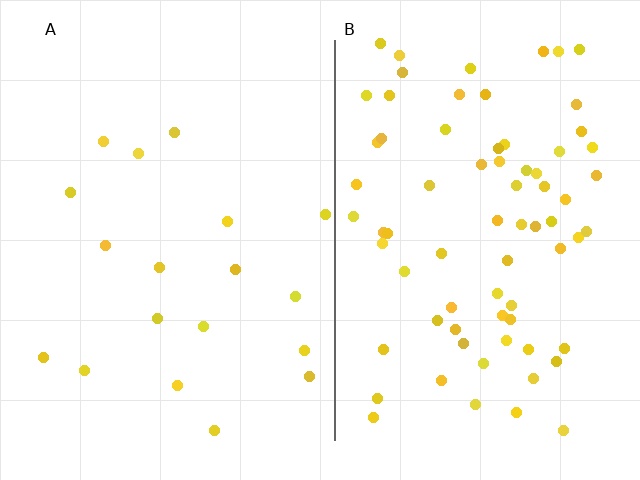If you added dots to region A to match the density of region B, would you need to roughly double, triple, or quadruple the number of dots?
Approximately quadruple.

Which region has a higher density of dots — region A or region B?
B (the right).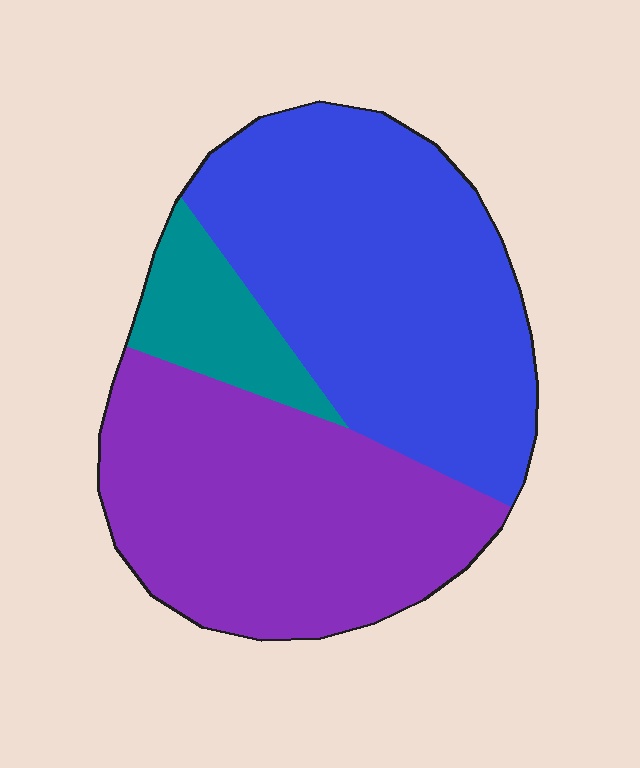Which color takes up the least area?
Teal, at roughly 10%.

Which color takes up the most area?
Blue, at roughly 45%.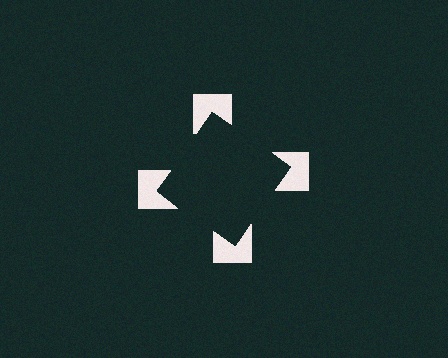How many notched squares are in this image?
There are 4 — one at each vertex of the illusory square.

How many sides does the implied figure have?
4 sides.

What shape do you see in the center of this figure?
An illusory square — its edges are inferred from the aligned wedge cuts in the notched squares, not physically drawn.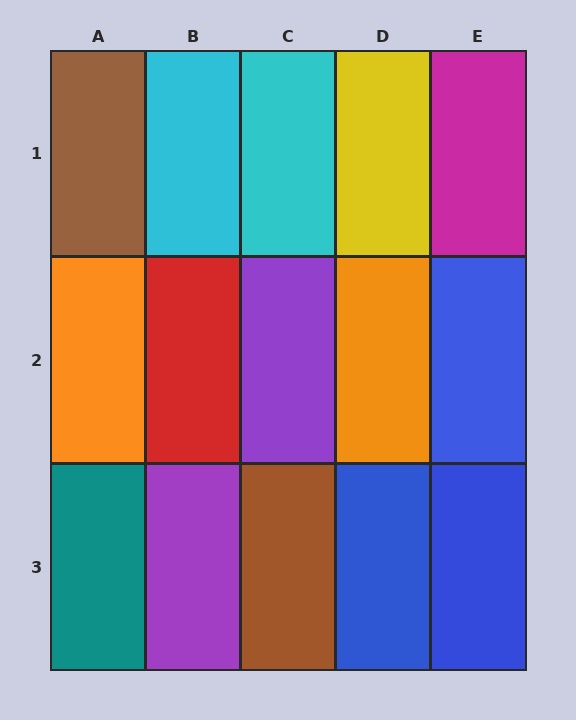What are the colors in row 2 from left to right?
Orange, red, purple, orange, blue.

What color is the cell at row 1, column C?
Cyan.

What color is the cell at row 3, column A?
Teal.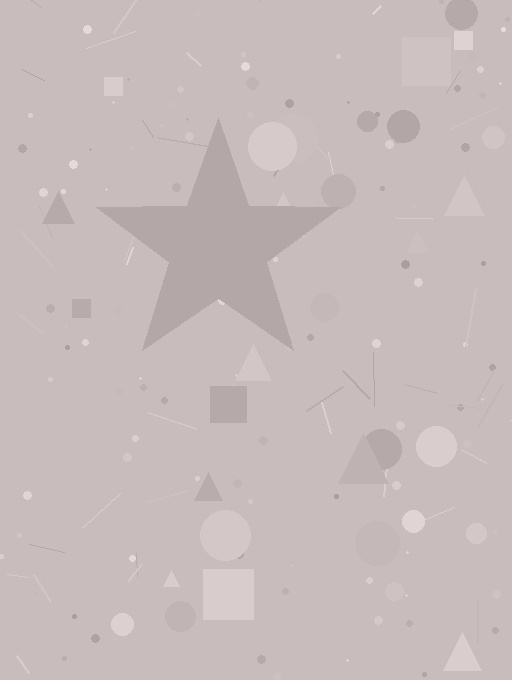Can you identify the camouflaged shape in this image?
The camouflaged shape is a star.